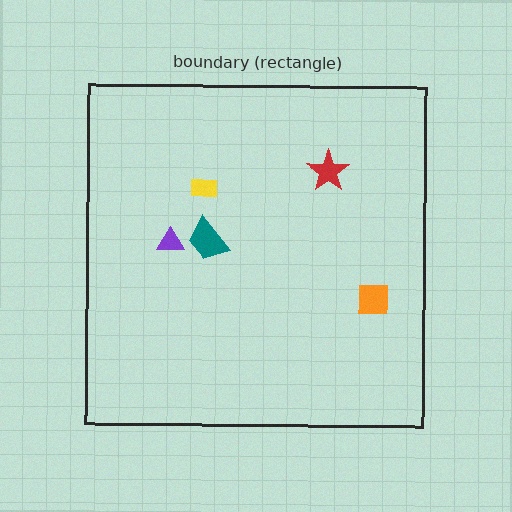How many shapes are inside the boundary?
5 inside, 0 outside.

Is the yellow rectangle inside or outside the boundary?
Inside.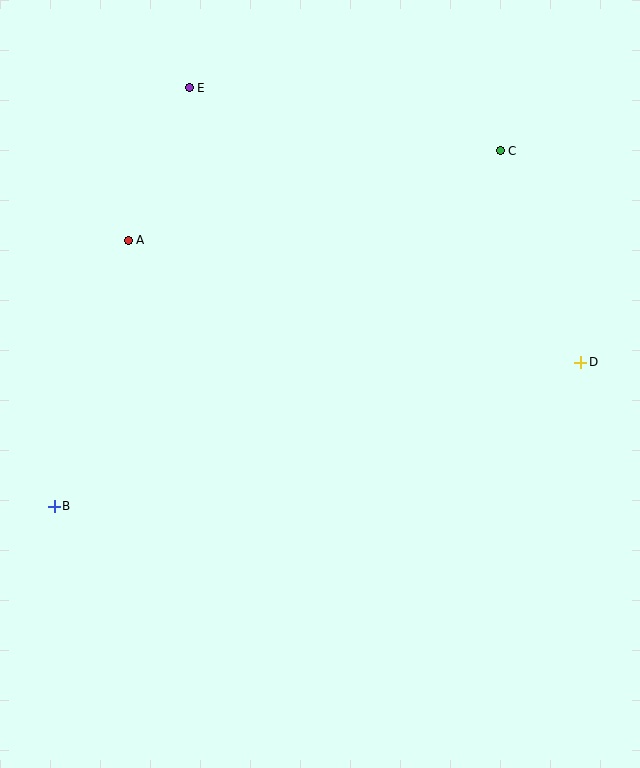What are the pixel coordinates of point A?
Point A is at (128, 240).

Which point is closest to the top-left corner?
Point E is closest to the top-left corner.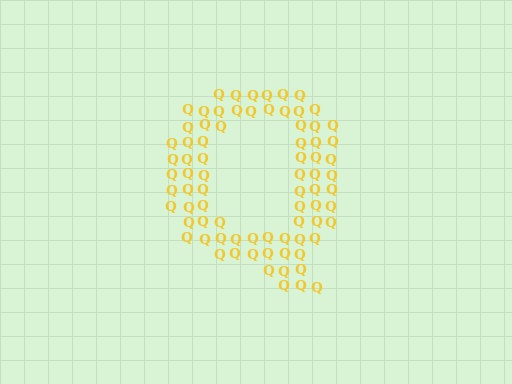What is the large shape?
The large shape is the letter Q.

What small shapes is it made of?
It is made of small letter Q's.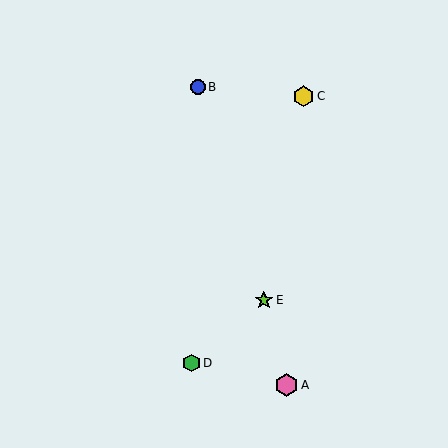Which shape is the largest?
The pink hexagon (labeled A) is the largest.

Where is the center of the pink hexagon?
The center of the pink hexagon is at (287, 385).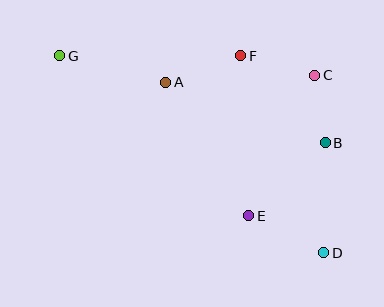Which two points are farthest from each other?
Points D and G are farthest from each other.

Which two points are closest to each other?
Points B and C are closest to each other.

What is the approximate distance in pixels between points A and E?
The distance between A and E is approximately 157 pixels.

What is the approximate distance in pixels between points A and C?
The distance between A and C is approximately 149 pixels.